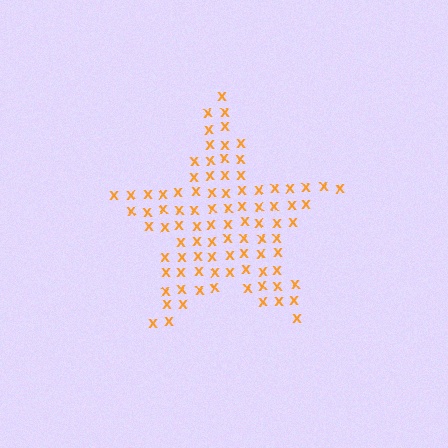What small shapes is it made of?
It is made of small letter X's.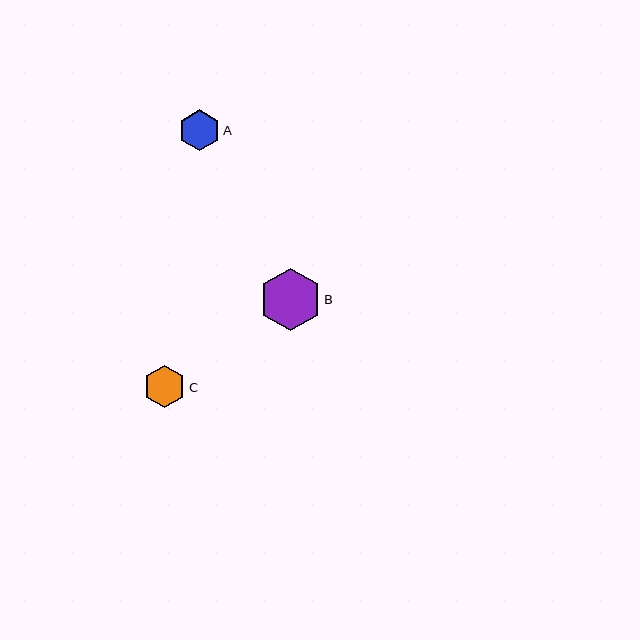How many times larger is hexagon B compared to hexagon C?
Hexagon B is approximately 1.5 times the size of hexagon C.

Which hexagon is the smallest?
Hexagon A is the smallest with a size of approximately 41 pixels.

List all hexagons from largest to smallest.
From largest to smallest: B, C, A.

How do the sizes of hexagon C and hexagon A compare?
Hexagon C and hexagon A are approximately the same size.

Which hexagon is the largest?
Hexagon B is the largest with a size of approximately 62 pixels.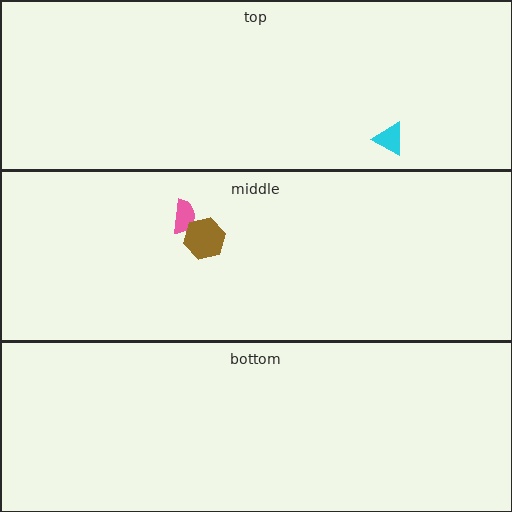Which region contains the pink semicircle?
The middle region.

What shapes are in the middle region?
The pink semicircle, the brown hexagon.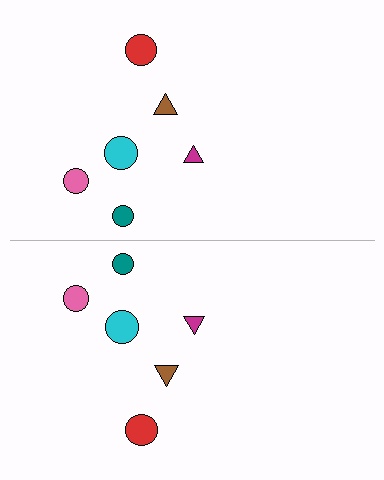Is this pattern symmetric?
Yes, this pattern has bilateral (reflection) symmetry.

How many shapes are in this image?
There are 12 shapes in this image.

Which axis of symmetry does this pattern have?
The pattern has a horizontal axis of symmetry running through the center of the image.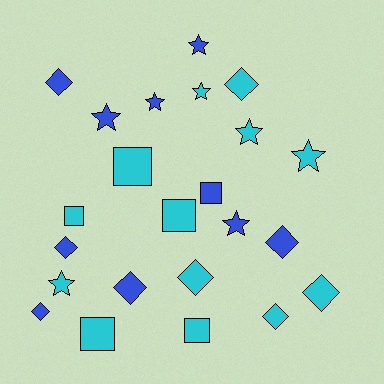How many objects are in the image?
There are 23 objects.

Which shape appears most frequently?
Diamond, with 9 objects.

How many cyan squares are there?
There are 5 cyan squares.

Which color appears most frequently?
Cyan, with 13 objects.